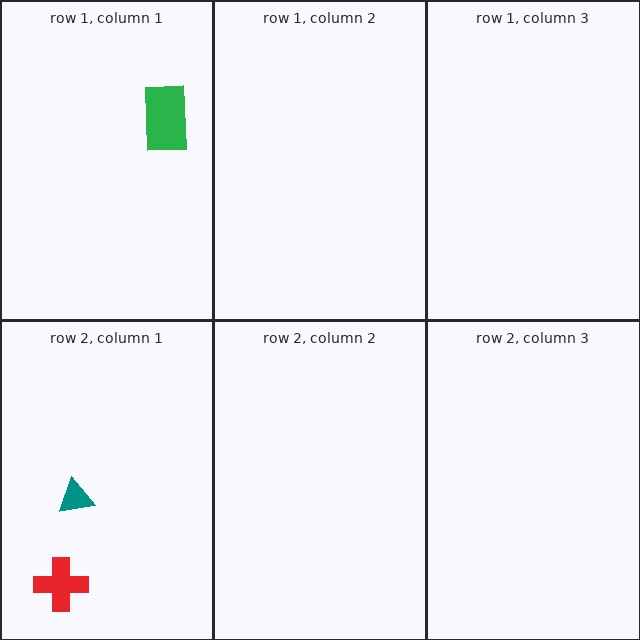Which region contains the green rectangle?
The row 1, column 1 region.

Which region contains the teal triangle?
The row 2, column 1 region.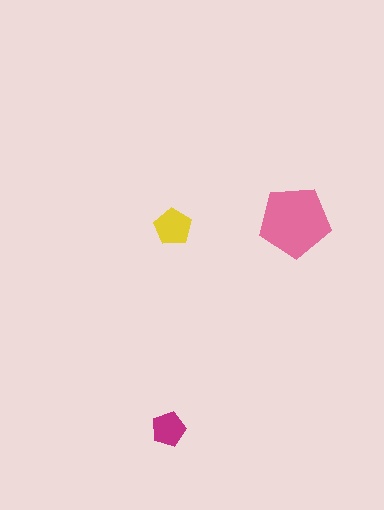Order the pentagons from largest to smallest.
the pink one, the yellow one, the magenta one.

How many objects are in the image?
There are 3 objects in the image.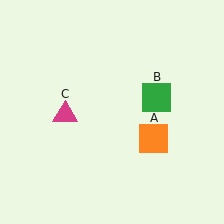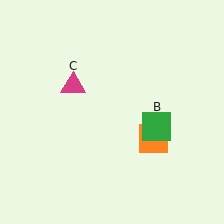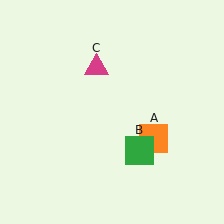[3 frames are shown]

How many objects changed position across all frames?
2 objects changed position: green square (object B), magenta triangle (object C).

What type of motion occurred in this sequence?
The green square (object B), magenta triangle (object C) rotated clockwise around the center of the scene.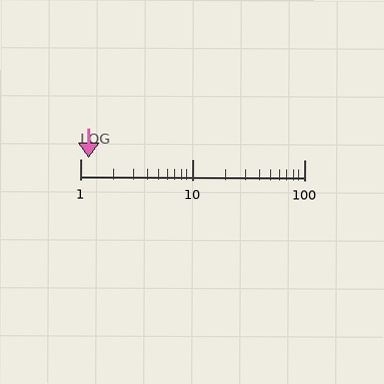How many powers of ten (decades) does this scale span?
The scale spans 2 decades, from 1 to 100.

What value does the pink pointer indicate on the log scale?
The pointer indicates approximately 1.2.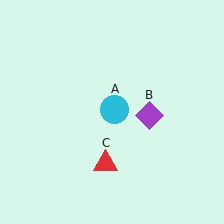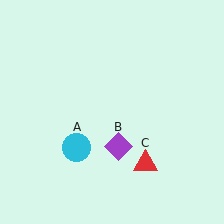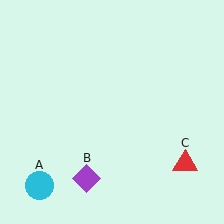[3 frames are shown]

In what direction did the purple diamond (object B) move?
The purple diamond (object B) moved down and to the left.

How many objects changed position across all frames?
3 objects changed position: cyan circle (object A), purple diamond (object B), red triangle (object C).